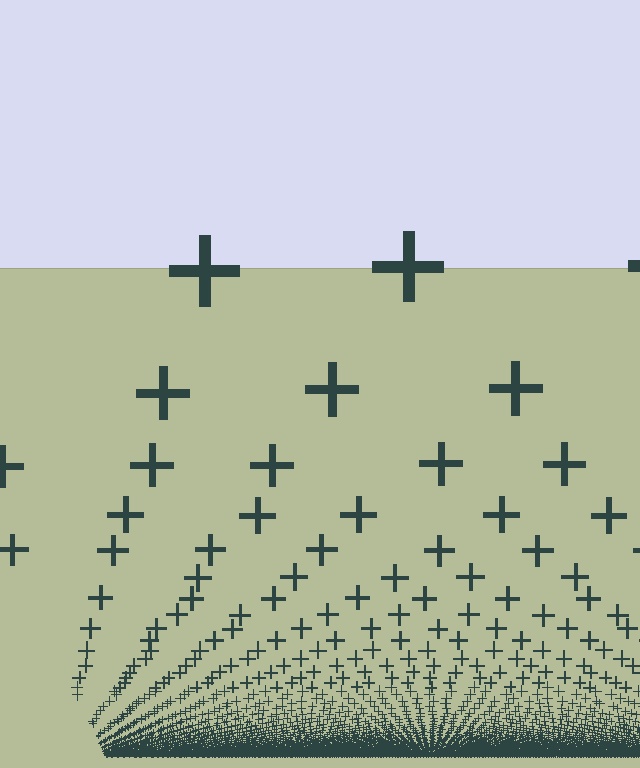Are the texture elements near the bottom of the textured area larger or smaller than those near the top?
Smaller. The gradient is inverted — elements near the bottom are smaller and denser.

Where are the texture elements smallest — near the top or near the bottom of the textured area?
Near the bottom.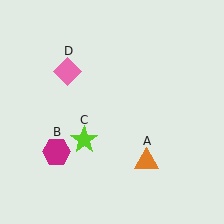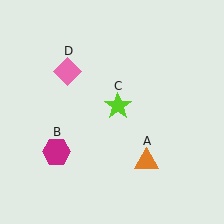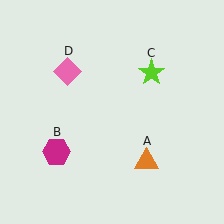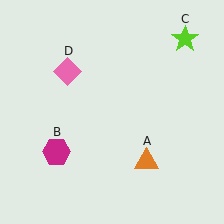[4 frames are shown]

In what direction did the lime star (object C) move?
The lime star (object C) moved up and to the right.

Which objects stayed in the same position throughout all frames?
Orange triangle (object A) and magenta hexagon (object B) and pink diamond (object D) remained stationary.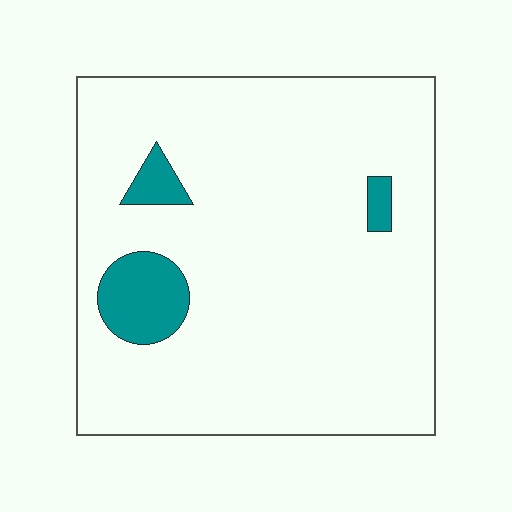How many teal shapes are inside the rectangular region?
3.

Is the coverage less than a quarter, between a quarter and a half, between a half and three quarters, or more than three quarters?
Less than a quarter.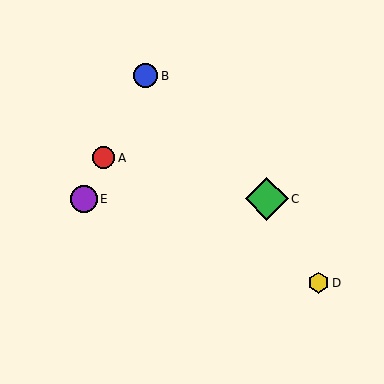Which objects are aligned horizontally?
Objects C, E are aligned horizontally.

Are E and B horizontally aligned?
No, E is at y≈199 and B is at y≈76.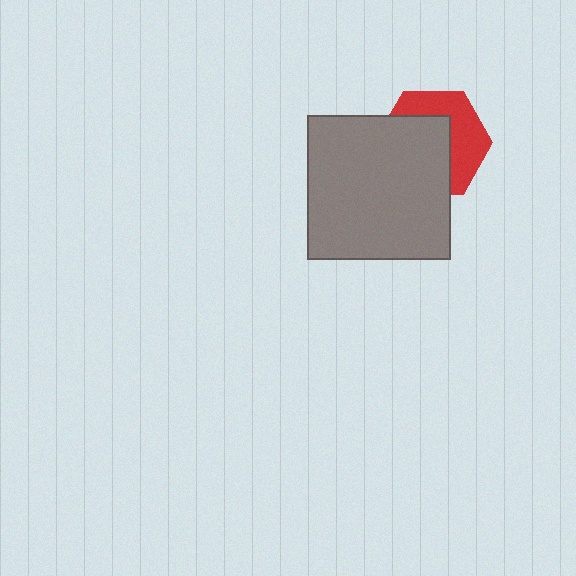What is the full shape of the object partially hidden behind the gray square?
The partially hidden object is a red hexagon.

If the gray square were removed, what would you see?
You would see the complete red hexagon.